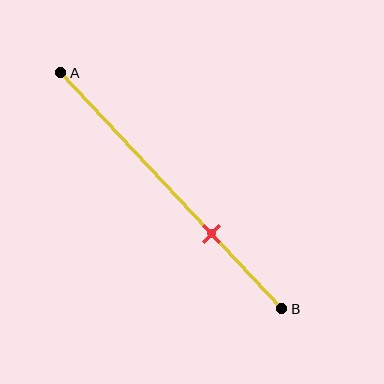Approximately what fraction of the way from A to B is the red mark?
The red mark is approximately 70% of the way from A to B.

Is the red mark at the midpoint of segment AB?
No, the mark is at about 70% from A, not at the 50% midpoint.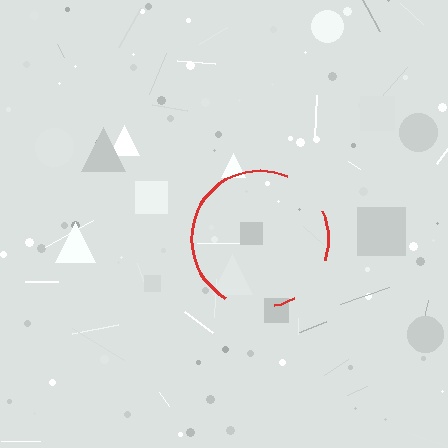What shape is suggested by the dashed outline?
The dashed outline suggests a circle.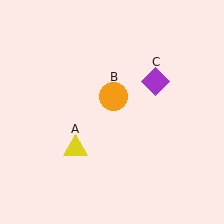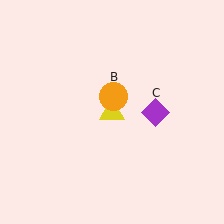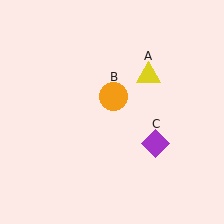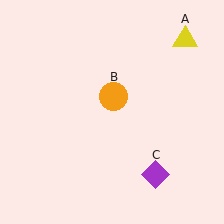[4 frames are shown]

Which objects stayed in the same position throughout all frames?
Orange circle (object B) remained stationary.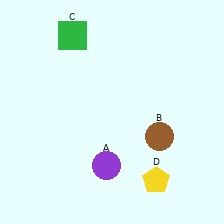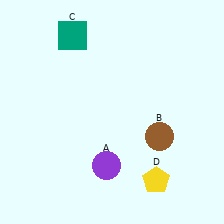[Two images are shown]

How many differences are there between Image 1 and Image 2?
There is 1 difference between the two images.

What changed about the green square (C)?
In Image 1, C is green. In Image 2, it changed to teal.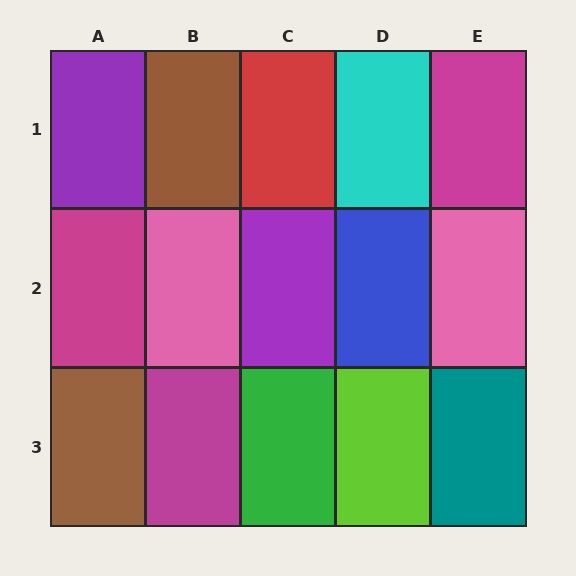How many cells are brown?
2 cells are brown.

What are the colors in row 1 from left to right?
Purple, brown, red, cyan, magenta.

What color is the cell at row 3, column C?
Green.